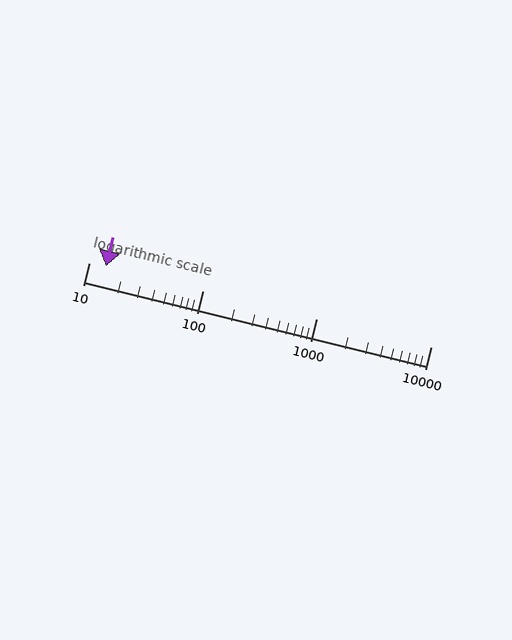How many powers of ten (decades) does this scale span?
The scale spans 3 decades, from 10 to 10000.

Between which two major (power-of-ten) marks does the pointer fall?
The pointer is between 10 and 100.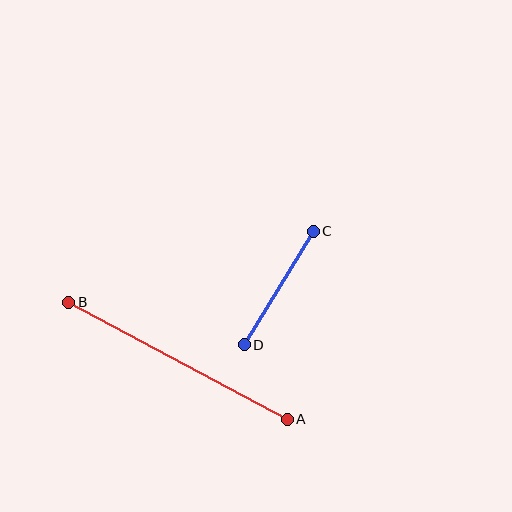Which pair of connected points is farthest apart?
Points A and B are farthest apart.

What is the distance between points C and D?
The distance is approximately 133 pixels.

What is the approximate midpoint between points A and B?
The midpoint is at approximately (178, 361) pixels.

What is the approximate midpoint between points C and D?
The midpoint is at approximately (279, 288) pixels.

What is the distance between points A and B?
The distance is approximately 248 pixels.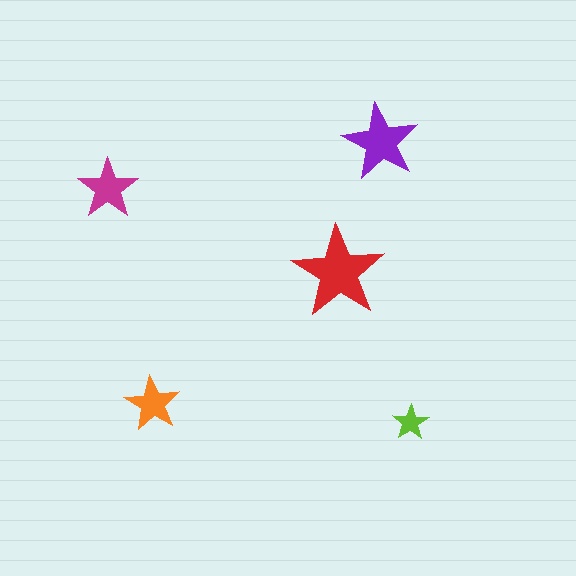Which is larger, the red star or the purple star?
The red one.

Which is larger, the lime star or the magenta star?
The magenta one.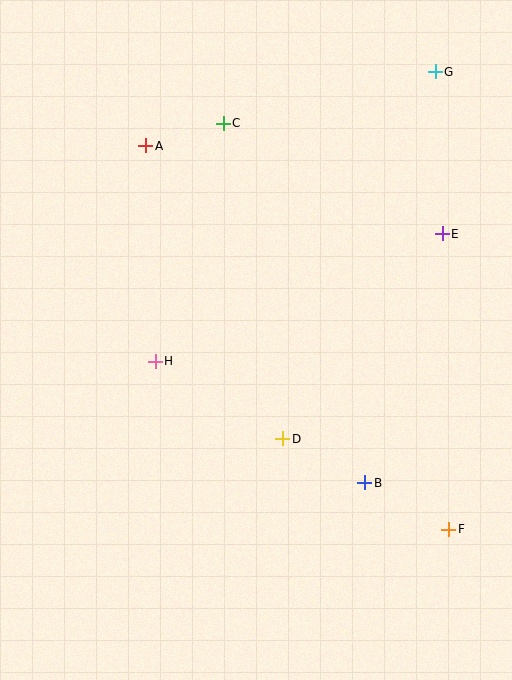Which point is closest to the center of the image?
Point D at (283, 439) is closest to the center.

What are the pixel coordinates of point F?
Point F is at (449, 529).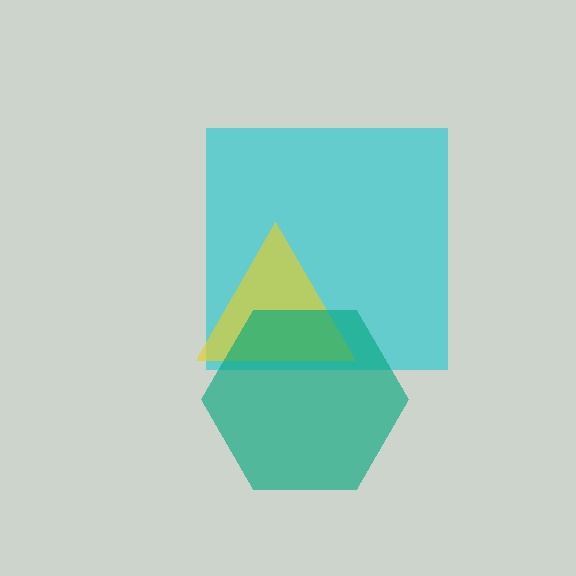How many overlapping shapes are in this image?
There are 3 overlapping shapes in the image.